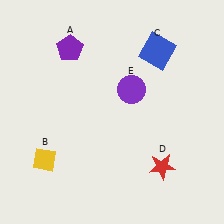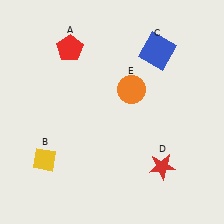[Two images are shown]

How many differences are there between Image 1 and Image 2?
There are 2 differences between the two images.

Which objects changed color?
A changed from purple to red. E changed from purple to orange.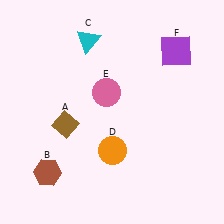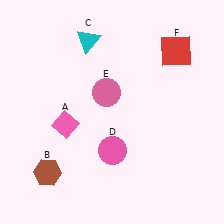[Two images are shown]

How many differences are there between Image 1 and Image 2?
There are 3 differences between the two images.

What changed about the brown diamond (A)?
In Image 1, A is brown. In Image 2, it changed to pink.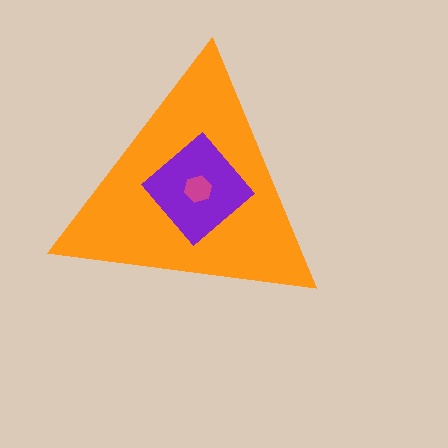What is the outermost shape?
The orange triangle.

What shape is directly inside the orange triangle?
The purple diamond.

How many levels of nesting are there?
3.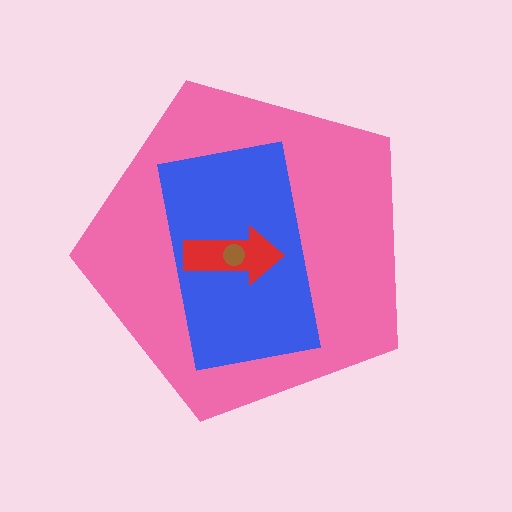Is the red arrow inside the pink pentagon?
Yes.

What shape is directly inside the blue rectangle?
The red arrow.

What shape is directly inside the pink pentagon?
The blue rectangle.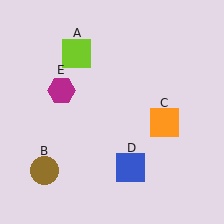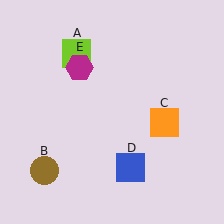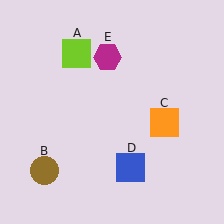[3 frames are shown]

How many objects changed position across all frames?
1 object changed position: magenta hexagon (object E).